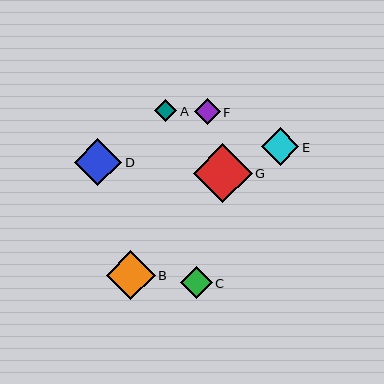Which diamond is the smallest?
Diamond A is the smallest with a size of approximately 22 pixels.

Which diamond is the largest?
Diamond G is the largest with a size of approximately 59 pixels.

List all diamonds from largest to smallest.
From largest to smallest: G, B, D, E, C, F, A.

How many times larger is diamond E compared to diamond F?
Diamond E is approximately 1.5 times the size of diamond F.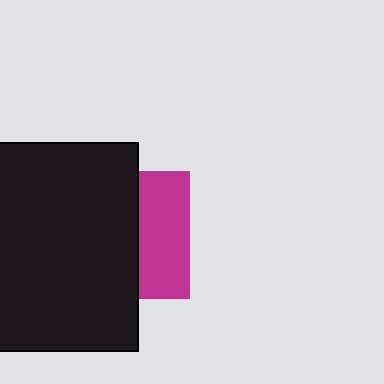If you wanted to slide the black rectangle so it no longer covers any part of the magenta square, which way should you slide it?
Slide it left — that is the most direct way to separate the two shapes.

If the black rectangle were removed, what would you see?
You would see the complete magenta square.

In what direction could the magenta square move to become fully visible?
The magenta square could move right. That would shift it out from behind the black rectangle entirely.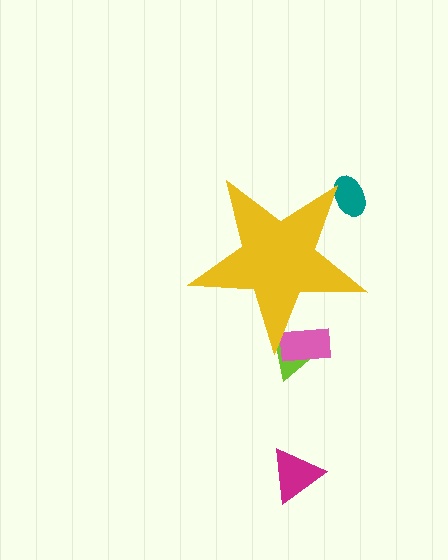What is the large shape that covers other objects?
A yellow star.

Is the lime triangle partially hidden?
Yes, the lime triangle is partially hidden behind the yellow star.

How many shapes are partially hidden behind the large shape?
3 shapes are partially hidden.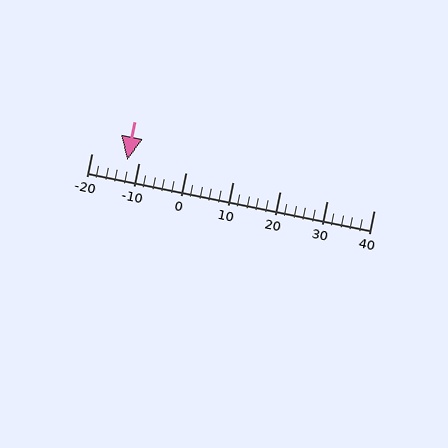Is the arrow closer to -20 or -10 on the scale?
The arrow is closer to -10.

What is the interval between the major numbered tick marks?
The major tick marks are spaced 10 units apart.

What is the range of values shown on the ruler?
The ruler shows values from -20 to 40.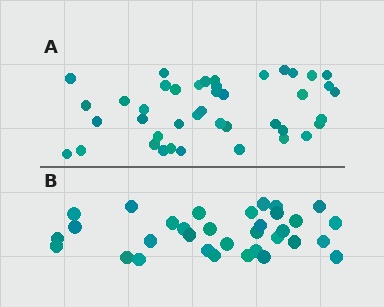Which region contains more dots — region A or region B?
Region A (the top region) has more dots.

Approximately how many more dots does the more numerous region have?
Region A has roughly 8 or so more dots than region B.